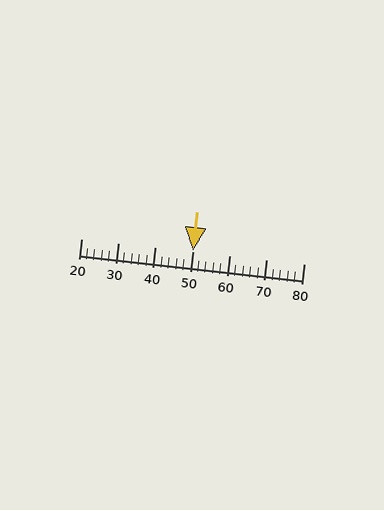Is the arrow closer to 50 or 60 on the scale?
The arrow is closer to 50.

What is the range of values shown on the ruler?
The ruler shows values from 20 to 80.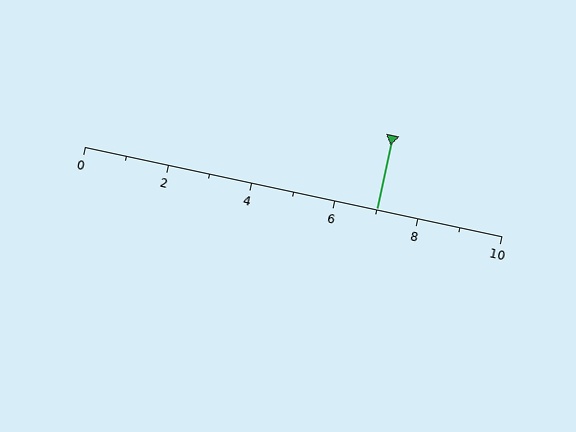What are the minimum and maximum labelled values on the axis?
The axis runs from 0 to 10.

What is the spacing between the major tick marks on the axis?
The major ticks are spaced 2 apart.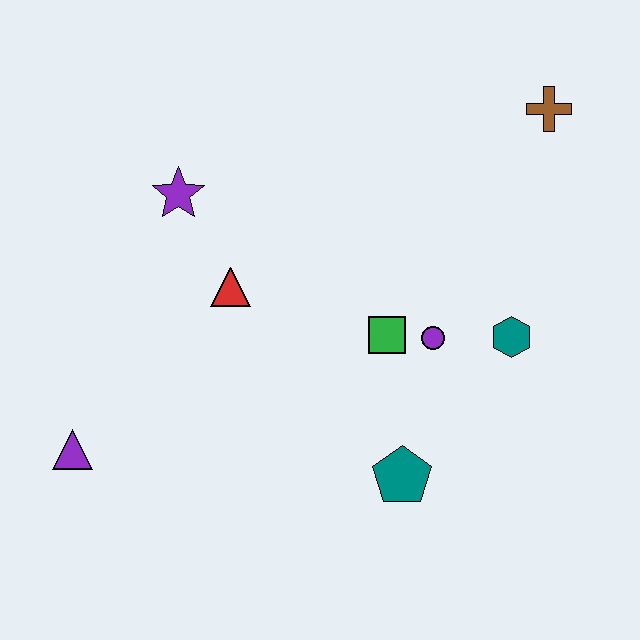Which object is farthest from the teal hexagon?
The purple triangle is farthest from the teal hexagon.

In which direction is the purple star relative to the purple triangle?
The purple star is above the purple triangle.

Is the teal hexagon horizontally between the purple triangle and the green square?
No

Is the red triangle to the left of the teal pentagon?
Yes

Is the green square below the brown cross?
Yes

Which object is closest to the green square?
The purple circle is closest to the green square.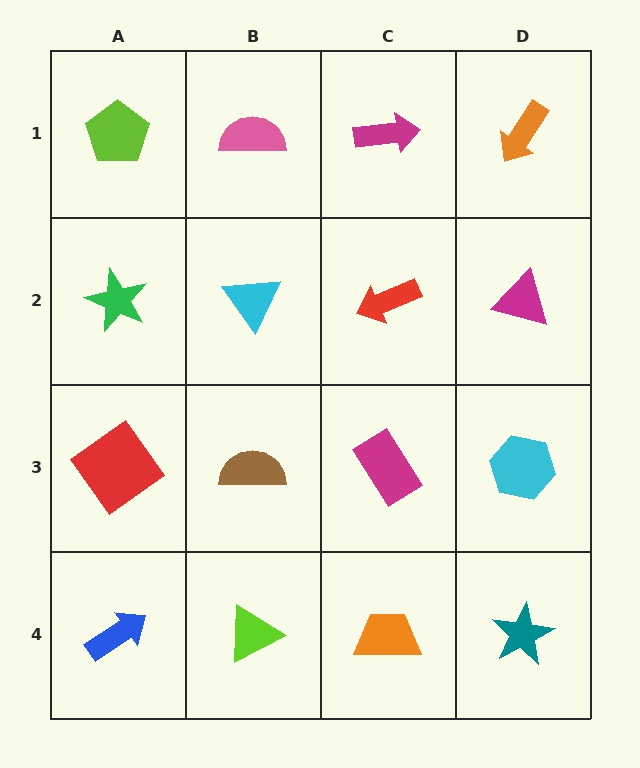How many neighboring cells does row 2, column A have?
3.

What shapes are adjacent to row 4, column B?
A brown semicircle (row 3, column B), a blue arrow (row 4, column A), an orange trapezoid (row 4, column C).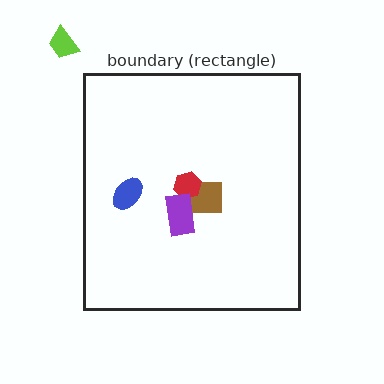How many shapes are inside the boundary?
4 inside, 1 outside.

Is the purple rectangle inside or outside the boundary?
Inside.